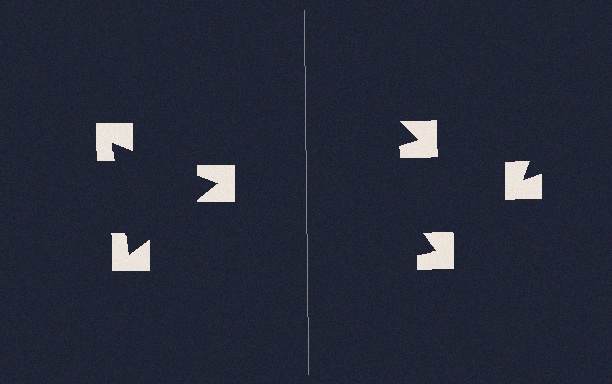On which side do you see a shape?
An illusory triangle appears on the left side. On the right side the wedge cuts are rotated, so no coherent shape forms.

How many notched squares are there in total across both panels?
6 — 3 on each side.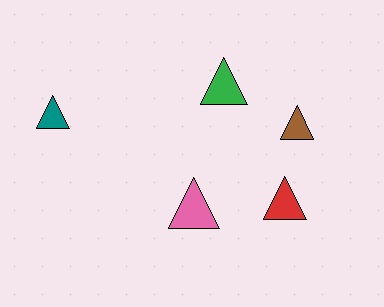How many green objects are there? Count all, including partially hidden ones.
There is 1 green object.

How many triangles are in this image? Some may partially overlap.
There are 5 triangles.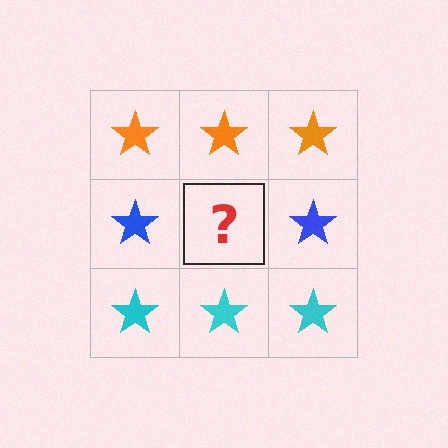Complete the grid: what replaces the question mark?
The question mark should be replaced with a blue star.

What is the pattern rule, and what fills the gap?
The rule is that each row has a consistent color. The gap should be filled with a blue star.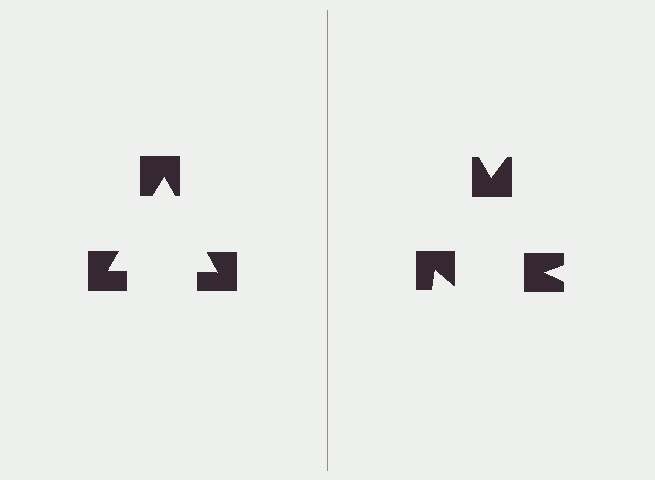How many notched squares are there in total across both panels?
6 — 3 on each side.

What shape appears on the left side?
An illusory triangle.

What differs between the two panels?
The notched squares are positioned identically on both sides; only the wedge orientations differ. On the left they align to a triangle; on the right they are misaligned.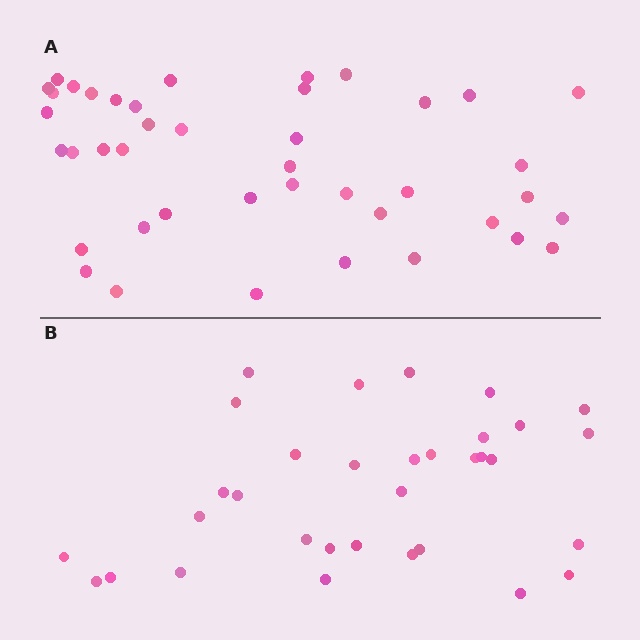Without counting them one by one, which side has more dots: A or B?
Region A (the top region) has more dots.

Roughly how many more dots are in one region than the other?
Region A has roughly 8 or so more dots than region B.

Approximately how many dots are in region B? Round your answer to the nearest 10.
About 30 dots. (The exact count is 33, which rounds to 30.)